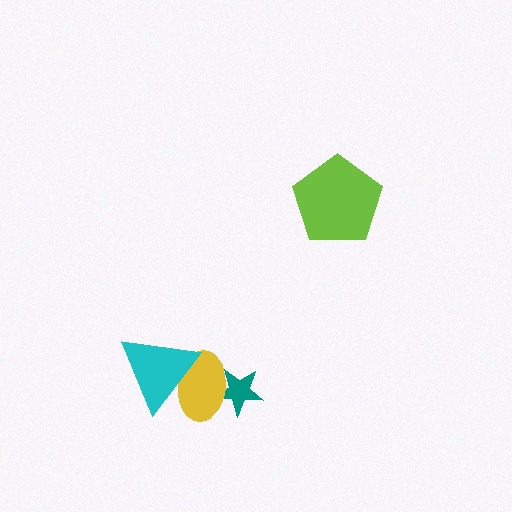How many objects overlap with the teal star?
1 object overlaps with the teal star.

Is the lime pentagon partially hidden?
No, no other shape covers it.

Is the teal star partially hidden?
Yes, it is partially covered by another shape.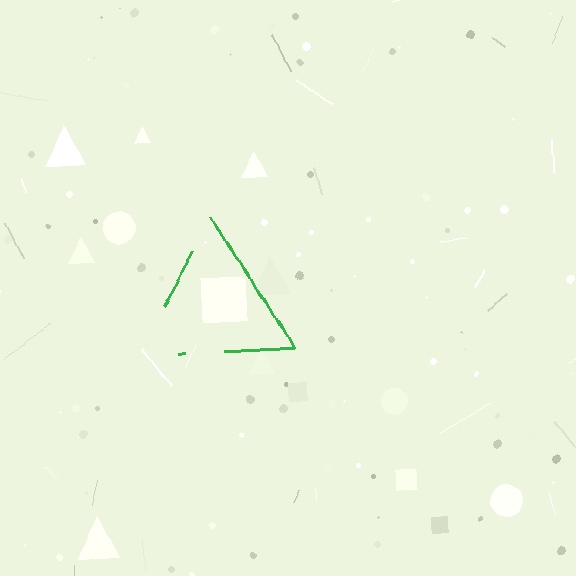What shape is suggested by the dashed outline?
The dashed outline suggests a triangle.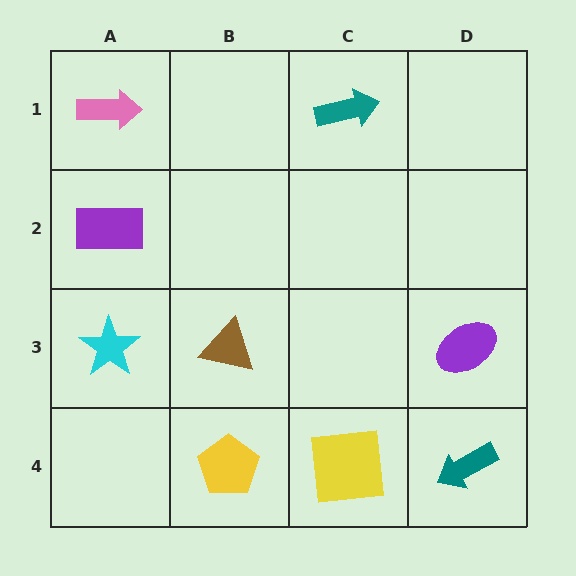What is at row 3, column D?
A purple ellipse.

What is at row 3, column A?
A cyan star.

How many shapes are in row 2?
1 shape.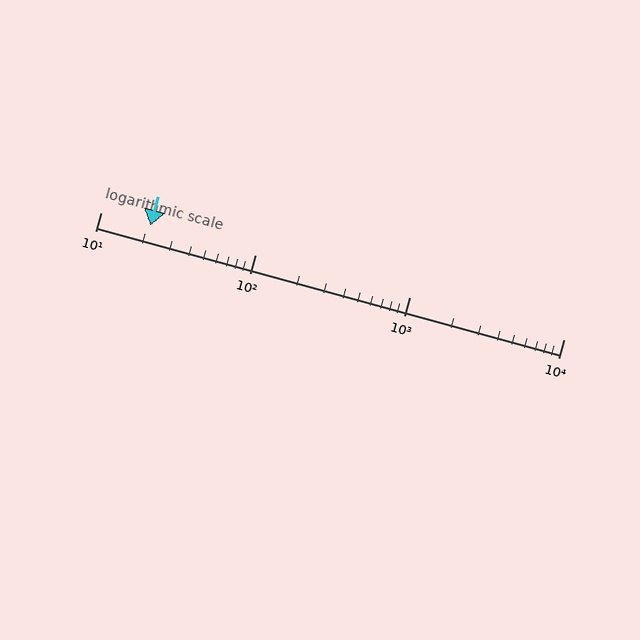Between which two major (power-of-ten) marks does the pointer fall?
The pointer is between 10 and 100.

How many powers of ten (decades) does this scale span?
The scale spans 3 decades, from 10 to 10000.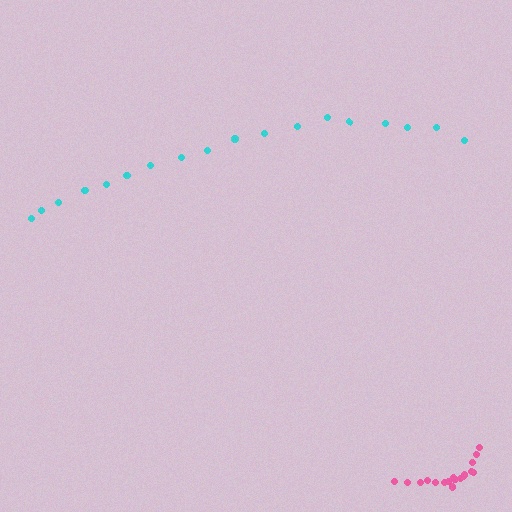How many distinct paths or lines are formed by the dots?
There are 2 distinct paths.